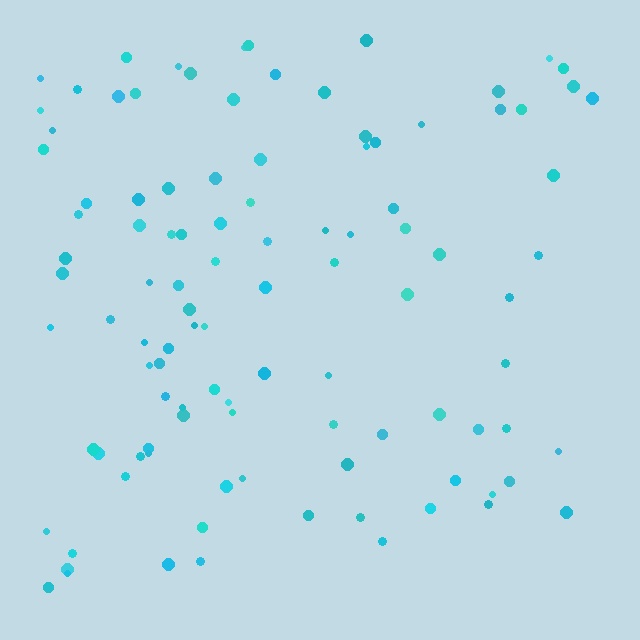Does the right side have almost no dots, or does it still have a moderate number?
Still a moderate number, just noticeably fewer than the left.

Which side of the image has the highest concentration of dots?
The left.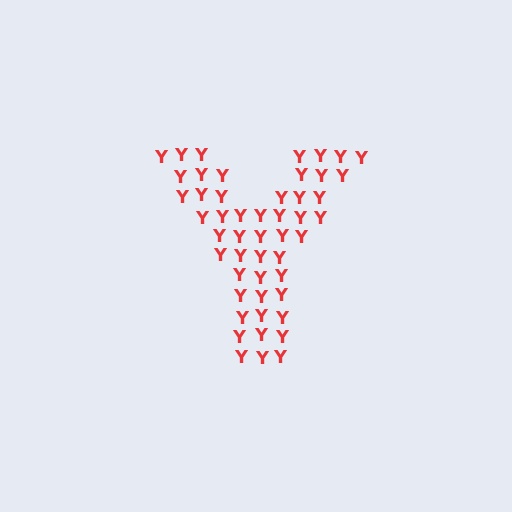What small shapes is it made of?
It is made of small letter Y's.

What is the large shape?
The large shape is the letter Y.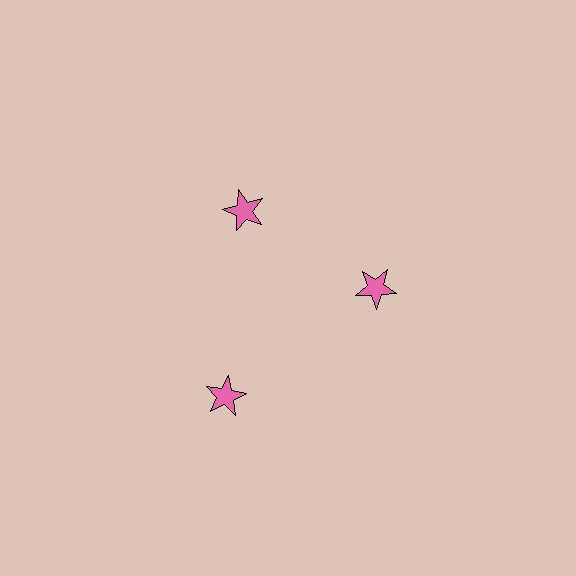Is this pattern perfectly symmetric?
No. The 3 pink stars are arranged in a ring, but one element near the 7 o'clock position is pushed outward from the center, breaking the 3-fold rotational symmetry.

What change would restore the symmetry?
The symmetry would be restored by moving it inward, back onto the ring so that all 3 stars sit at equal angles and equal distance from the center.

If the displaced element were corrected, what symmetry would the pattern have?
It would have 3-fold rotational symmetry — the pattern would map onto itself every 120 degrees.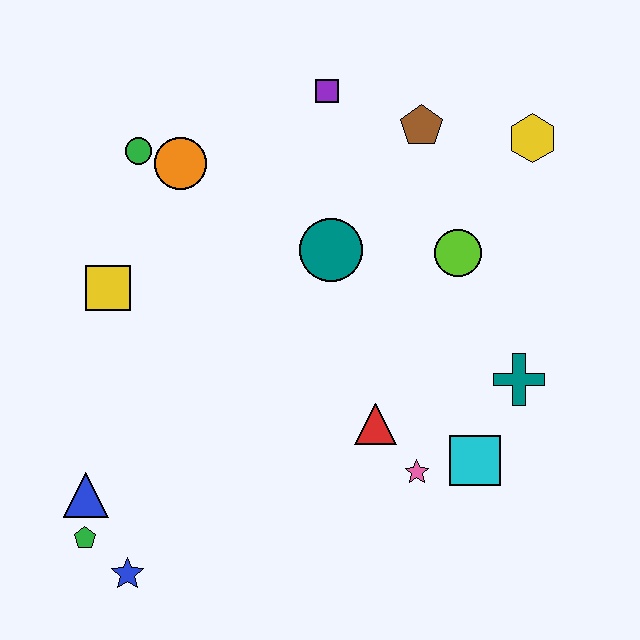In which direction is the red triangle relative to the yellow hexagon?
The red triangle is below the yellow hexagon.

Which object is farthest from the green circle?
The cyan square is farthest from the green circle.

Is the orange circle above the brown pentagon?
No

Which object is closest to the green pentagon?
The blue triangle is closest to the green pentagon.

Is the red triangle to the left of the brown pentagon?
Yes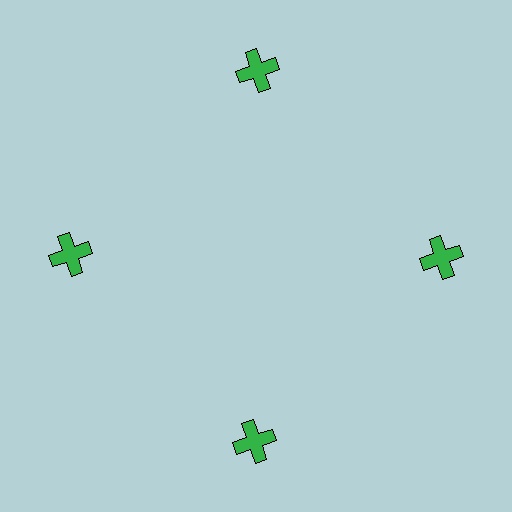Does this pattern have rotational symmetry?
Yes, this pattern has 4-fold rotational symmetry. It looks the same after rotating 90 degrees around the center.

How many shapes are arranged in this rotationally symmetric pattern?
There are 4 shapes, arranged in 4 groups of 1.